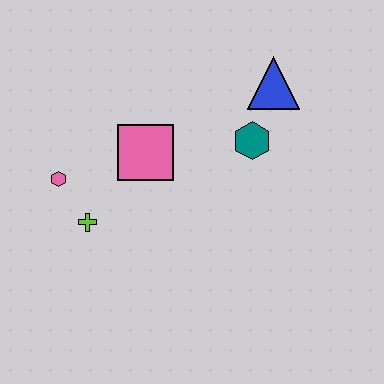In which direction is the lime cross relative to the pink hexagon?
The lime cross is below the pink hexagon.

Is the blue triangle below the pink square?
No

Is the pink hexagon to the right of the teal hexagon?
No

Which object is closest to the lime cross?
The pink hexagon is closest to the lime cross.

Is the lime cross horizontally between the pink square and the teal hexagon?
No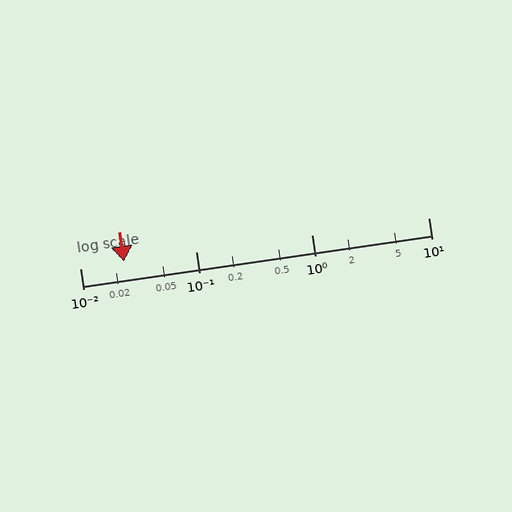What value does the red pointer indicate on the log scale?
The pointer indicates approximately 0.024.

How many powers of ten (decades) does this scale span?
The scale spans 3 decades, from 0.01 to 10.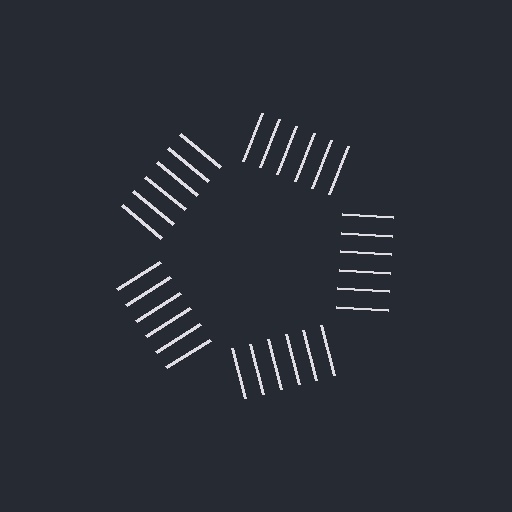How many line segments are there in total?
30 — 6 along each of the 5 edges.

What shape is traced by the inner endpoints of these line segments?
An illusory pentagon — the line segments terminate on its edges but no continuous stroke is drawn.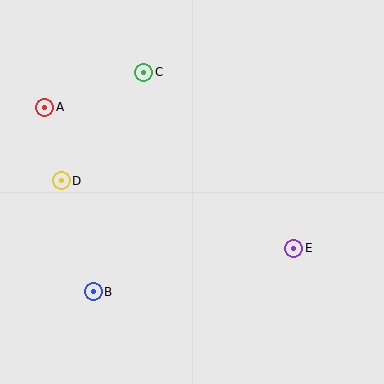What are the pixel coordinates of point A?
Point A is at (45, 107).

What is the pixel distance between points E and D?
The distance between E and D is 242 pixels.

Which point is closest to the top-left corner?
Point A is closest to the top-left corner.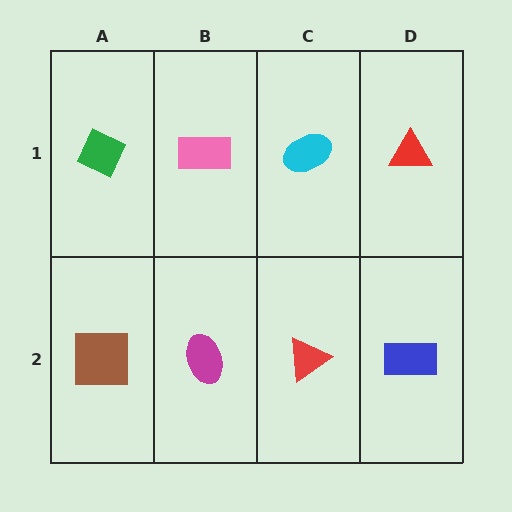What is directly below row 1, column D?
A blue rectangle.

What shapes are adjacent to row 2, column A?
A green diamond (row 1, column A), a magenta ellipse (row 2, column B).